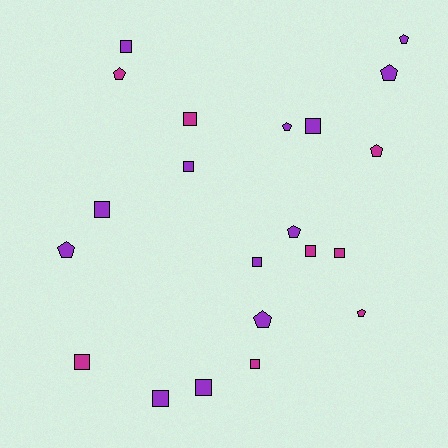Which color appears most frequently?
Purple, with 13 objects.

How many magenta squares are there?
There are 5 magenta squares.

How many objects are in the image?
There are 21 objects.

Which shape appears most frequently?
Square, with 12 objects.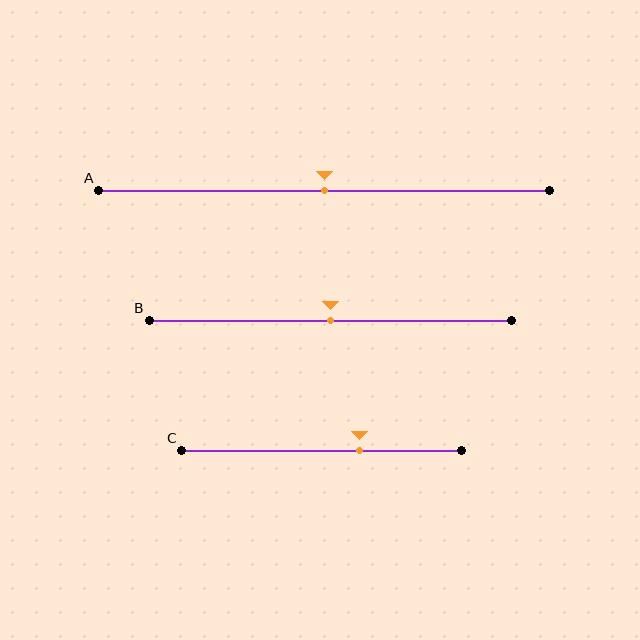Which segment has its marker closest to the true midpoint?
Segment A has its marker closest to the true midpoint.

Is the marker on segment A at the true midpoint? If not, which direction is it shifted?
Yes, the marker on segment A is at the true midpoint.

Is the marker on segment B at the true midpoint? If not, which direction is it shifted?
Yes, the marker on segment B is at the true midpoint.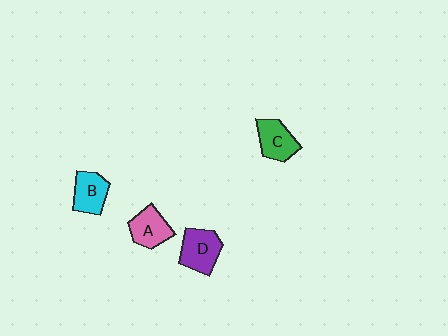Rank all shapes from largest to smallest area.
From largest to smallest: D (purple), C (green), A (pink), B (cyan).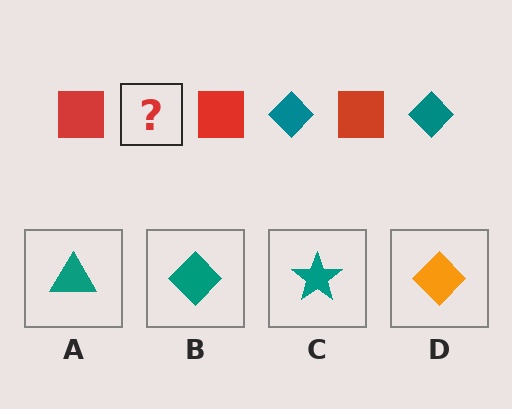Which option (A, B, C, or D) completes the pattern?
B.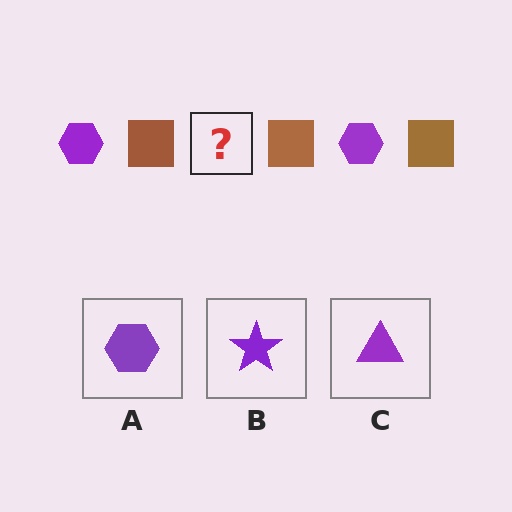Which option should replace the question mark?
Option A.